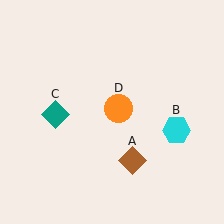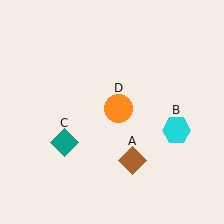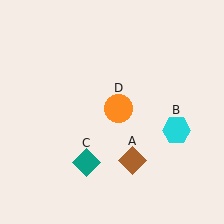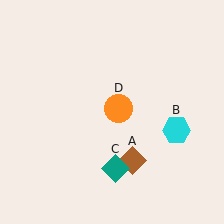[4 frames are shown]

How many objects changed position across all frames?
1 object changed position: teal diamond (object C).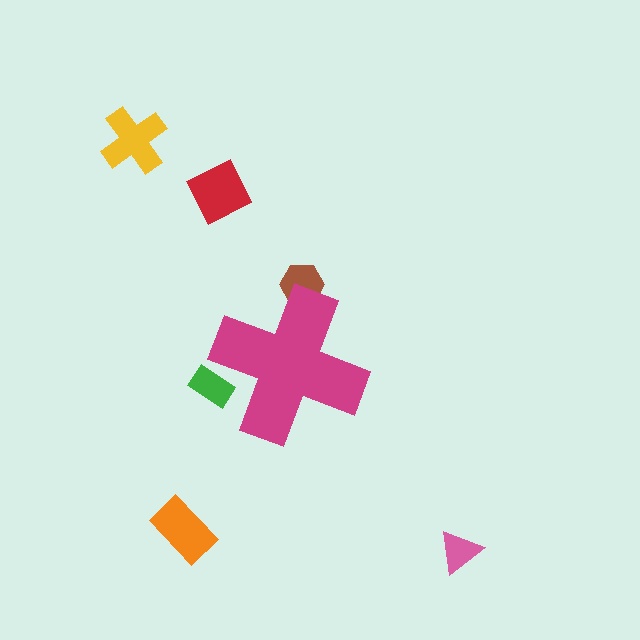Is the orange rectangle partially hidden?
No, the orange rectangle is fully visible.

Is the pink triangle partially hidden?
No, the pink triangle is fully visible.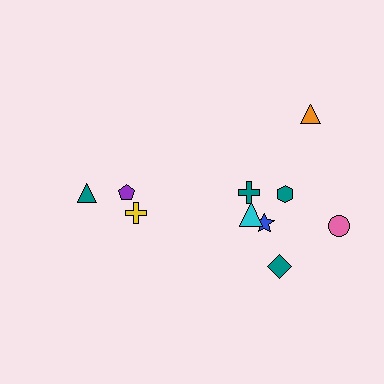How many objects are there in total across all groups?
There are 10 objects.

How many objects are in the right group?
There are 7 objects.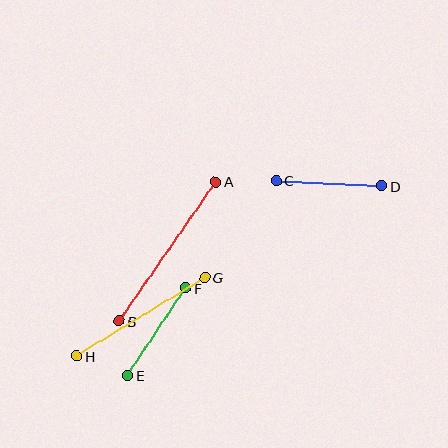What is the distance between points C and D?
The distance is approximately 106 pixels.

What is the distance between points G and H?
The distance is approximately 150 pixels.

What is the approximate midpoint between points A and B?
The midpoint is at approximately (167, 251) pixels.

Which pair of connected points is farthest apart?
Points A and B are farthest apart.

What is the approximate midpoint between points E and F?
The midpoint is at approximately (157, 332) pixels.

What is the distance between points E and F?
The distance is approximately 105 pixels.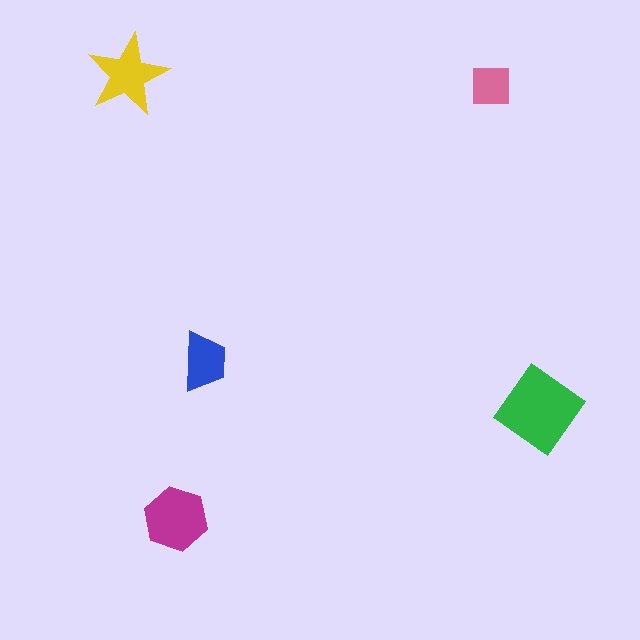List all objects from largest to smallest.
The green diamond, the magenta hexagon, the yellow star, the blue trapezoid, the pink square.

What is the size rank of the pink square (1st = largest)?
5th.